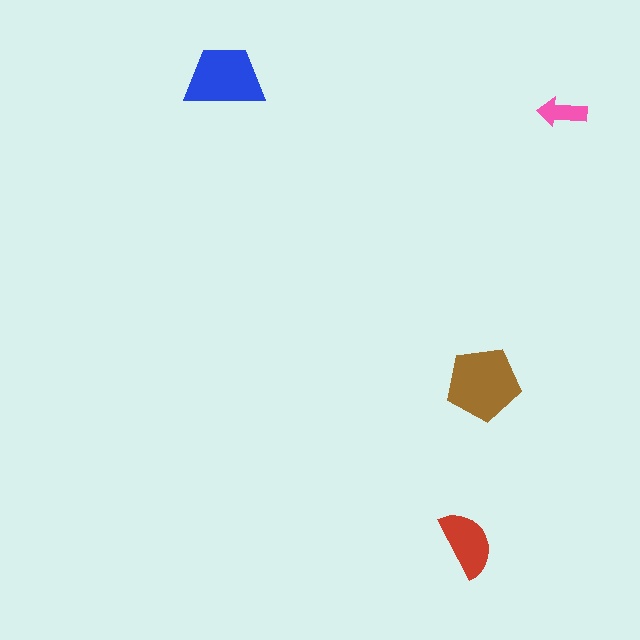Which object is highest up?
The blue trapezoid is topmost.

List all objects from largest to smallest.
The brown pentagon, the blue trapezoid, the red semicircle, the pink arrow.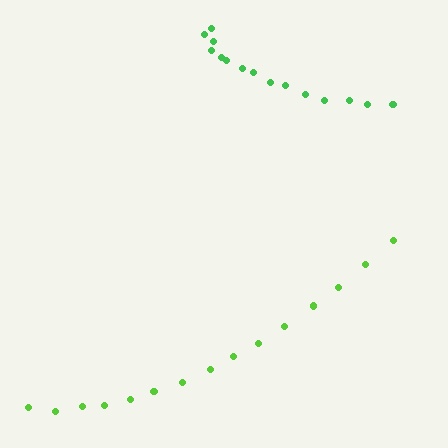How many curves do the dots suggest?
There are 2 distinct paths.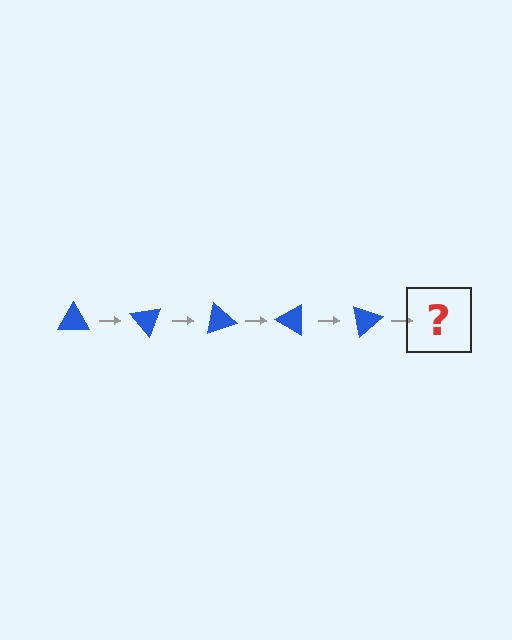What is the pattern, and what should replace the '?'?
The pattern is that the triangle rotates 50 degrees each step. The '?' should be a blue triangle rotated 250 degrees.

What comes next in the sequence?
The next element should be a blue triangle rotated 250 degrees.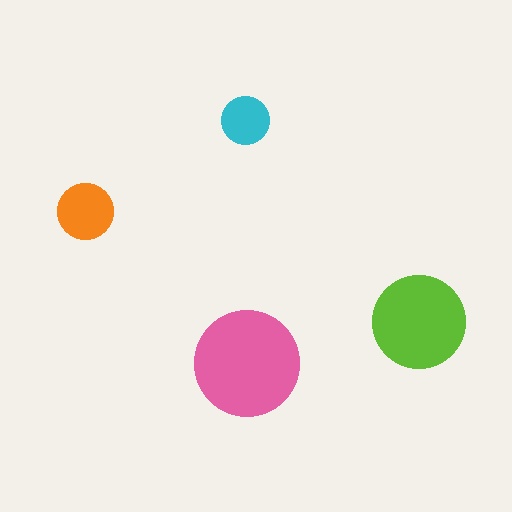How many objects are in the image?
There are 4 objects in the image.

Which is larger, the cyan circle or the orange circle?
The orange one.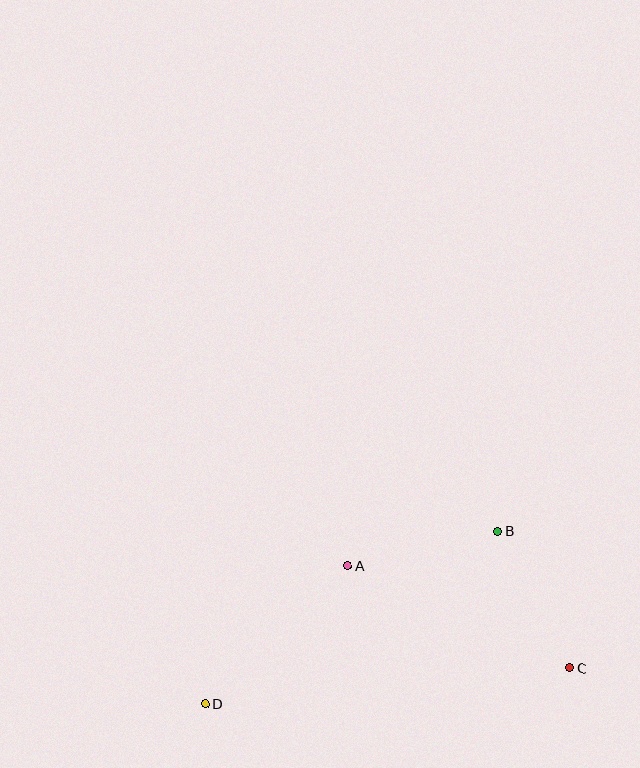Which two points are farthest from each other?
Points C and D are farthest from each other.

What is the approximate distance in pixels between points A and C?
The distance between A and C is approximately 244 pixels.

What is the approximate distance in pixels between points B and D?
The distance between B and D is approximately 340 pixels.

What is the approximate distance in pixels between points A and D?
The distance between A and D is approximately 198 pixels.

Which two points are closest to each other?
Points A and B are closest to each other.